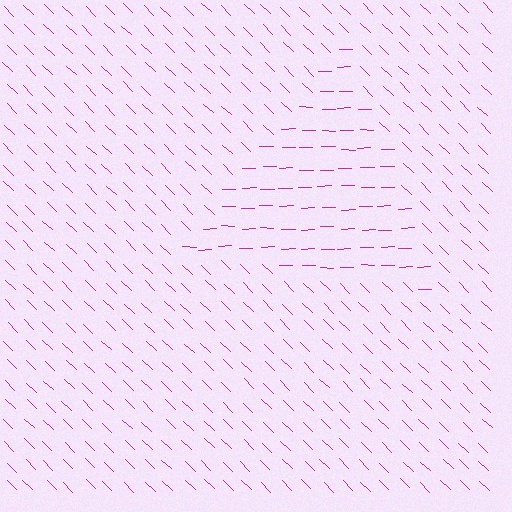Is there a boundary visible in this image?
Yes, there is a texture boundary formed by a change in line orientation.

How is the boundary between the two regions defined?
The boundary is defined purely by a change in line orientation (approximately 45 degrees difference). All lines are the same color and thickness.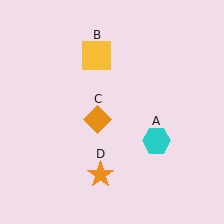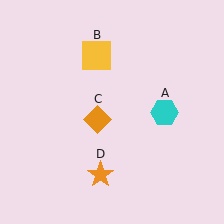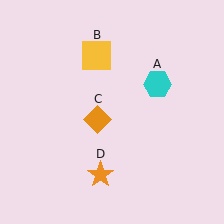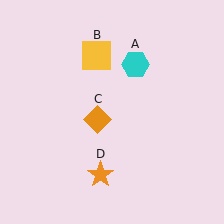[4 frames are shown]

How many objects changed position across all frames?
1 object changed position: cyan hexagon (object A).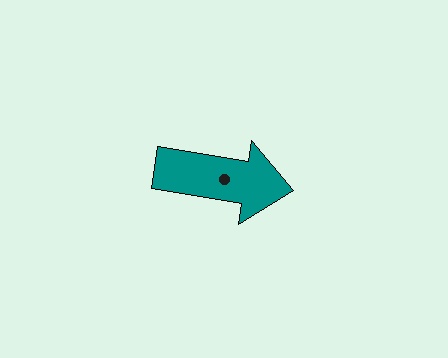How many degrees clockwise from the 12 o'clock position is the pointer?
Approximately 99 degrees.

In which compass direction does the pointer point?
East.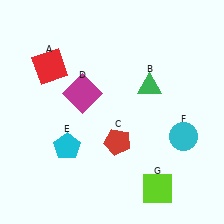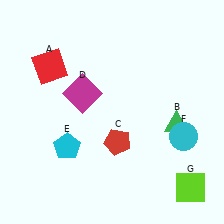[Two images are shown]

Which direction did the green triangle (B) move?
The green triangle (B) moved down.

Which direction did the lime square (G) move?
The lime square (G) moved right.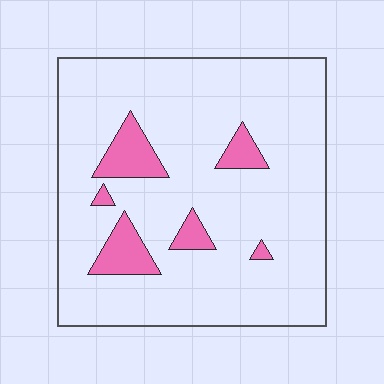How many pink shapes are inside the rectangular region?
6.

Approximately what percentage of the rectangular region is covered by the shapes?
Approximately 10%.